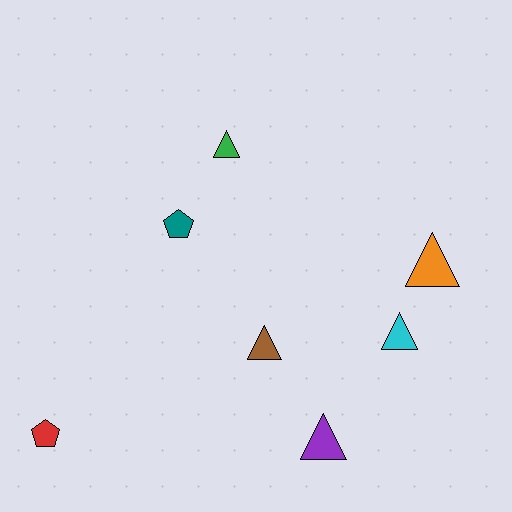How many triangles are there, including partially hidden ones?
There are 5 triangles.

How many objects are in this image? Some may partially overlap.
There are 7 objects.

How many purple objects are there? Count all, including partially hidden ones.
There is 1 purple object.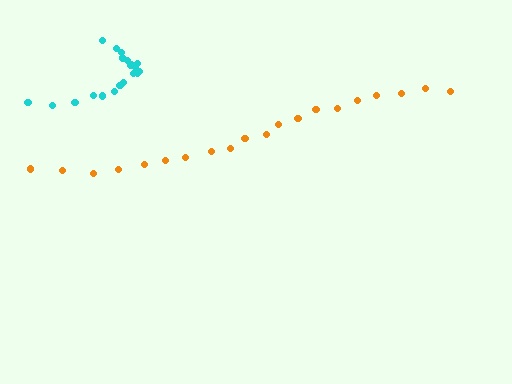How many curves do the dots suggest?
There are 2 distinct paths.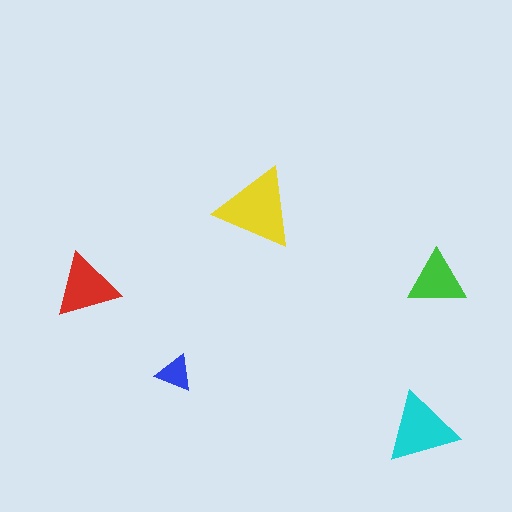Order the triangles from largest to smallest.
the yellow one, the cyan one, the red one, the green one, the blue one.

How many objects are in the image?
There are 5 objects in the image.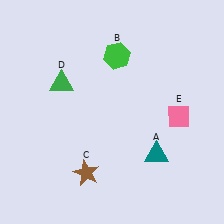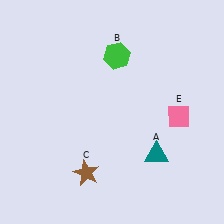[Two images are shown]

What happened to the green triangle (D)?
The green triangle (D) was removed in Image 2. It was in the top-left area of Image 1.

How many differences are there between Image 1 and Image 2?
There is 1 difference between the two images.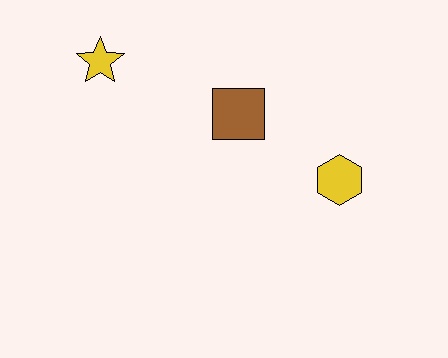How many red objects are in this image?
There are no red objects.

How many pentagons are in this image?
There are no pentagons.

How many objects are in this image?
There are 3 objects.